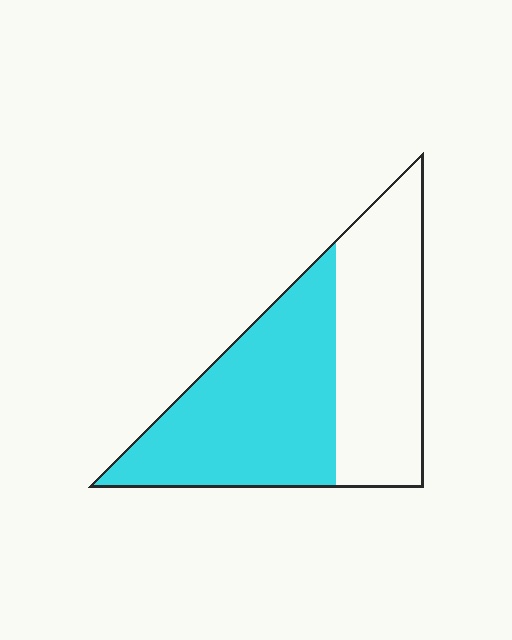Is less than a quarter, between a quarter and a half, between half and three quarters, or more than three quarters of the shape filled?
Between half and three quarters.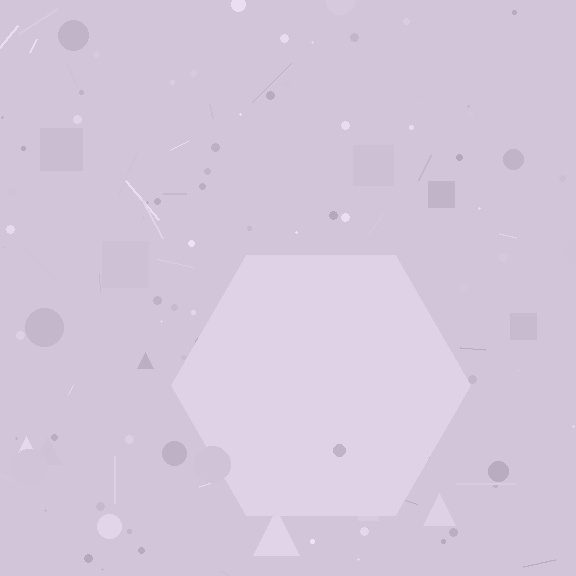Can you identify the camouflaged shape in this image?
The camouflaged shape is a hexagon.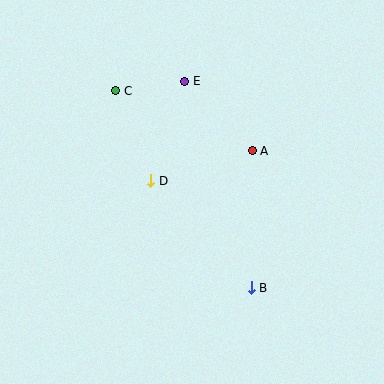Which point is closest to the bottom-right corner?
Point B is closest to the bottom-right corner.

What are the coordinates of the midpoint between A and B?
The midpoint between A and B is at (252, 219).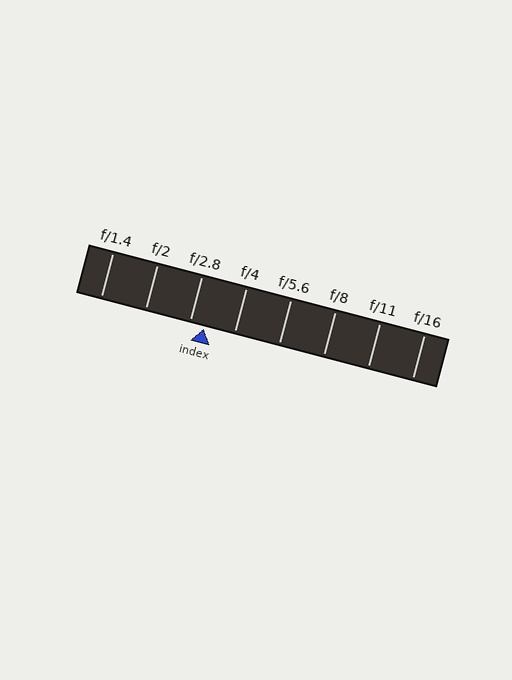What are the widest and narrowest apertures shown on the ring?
The widest aperture shown is f/1.4 and the narrowest is f/16.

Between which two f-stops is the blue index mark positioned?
The index mark is between f/2.8 and f/4.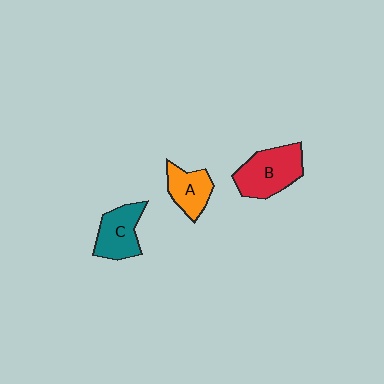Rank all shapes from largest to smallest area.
From largest to smallest: B (red), C (teal), A (orange).